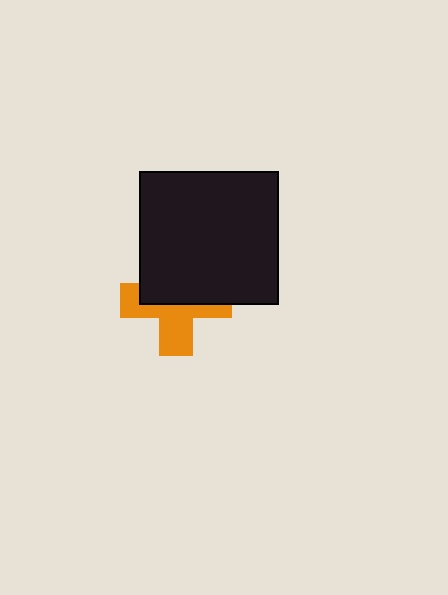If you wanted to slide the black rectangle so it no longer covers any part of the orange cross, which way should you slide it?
Slide it up — that is the most direct way to separate the two shapes.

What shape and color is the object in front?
The object in front is a black rectangle.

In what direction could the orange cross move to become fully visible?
The orange cross could move down. That would shift it out from behind the black rectangle entirely.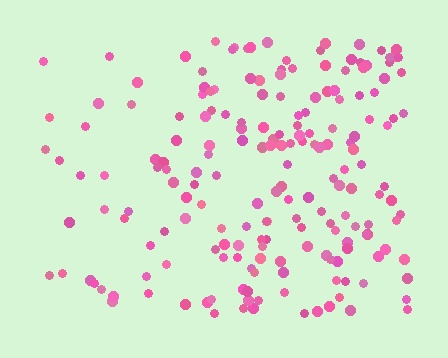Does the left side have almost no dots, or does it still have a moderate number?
Still a moderate number, just noticeably fewer than the right.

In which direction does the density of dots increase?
From left to right, with the right side densest.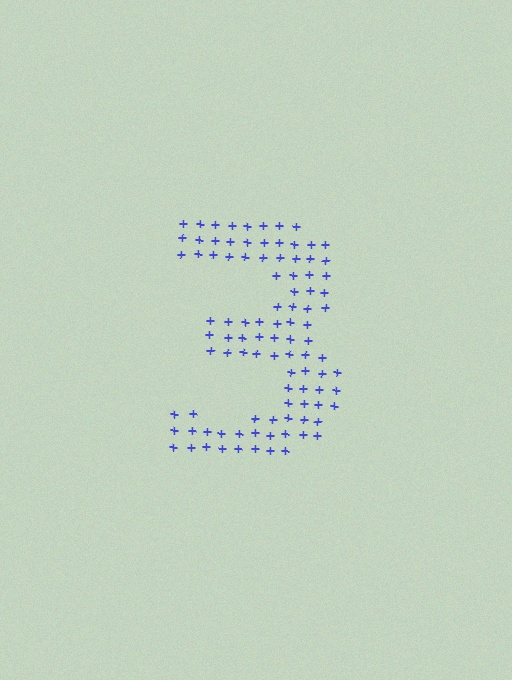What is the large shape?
The large shape is the digit 3.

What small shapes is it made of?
It is made of small plus signs.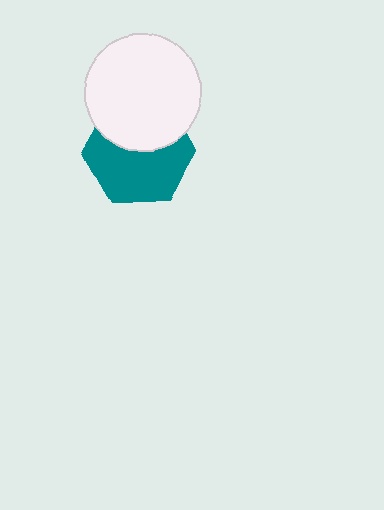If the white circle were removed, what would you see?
You would see the complete teal hexagon.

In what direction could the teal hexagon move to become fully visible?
The teal hexagon could move down. That would shift it out from behind the white circle entirely.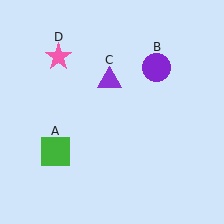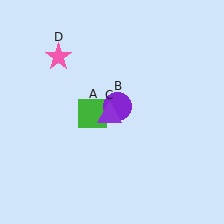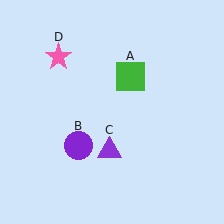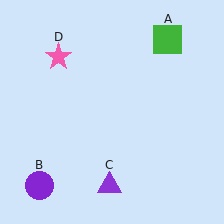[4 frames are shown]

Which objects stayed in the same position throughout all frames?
Pink star (object D) remained stationary.